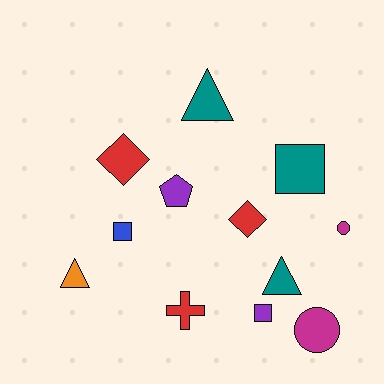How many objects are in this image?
There are 12 objects.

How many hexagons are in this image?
There are no hexagons.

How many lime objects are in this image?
There are no lime objects.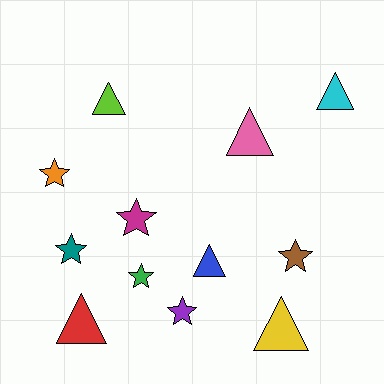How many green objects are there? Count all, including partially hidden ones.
There is 1 green object.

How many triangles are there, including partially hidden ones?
There are 6 triangles.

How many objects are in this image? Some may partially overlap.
There are 12 objects.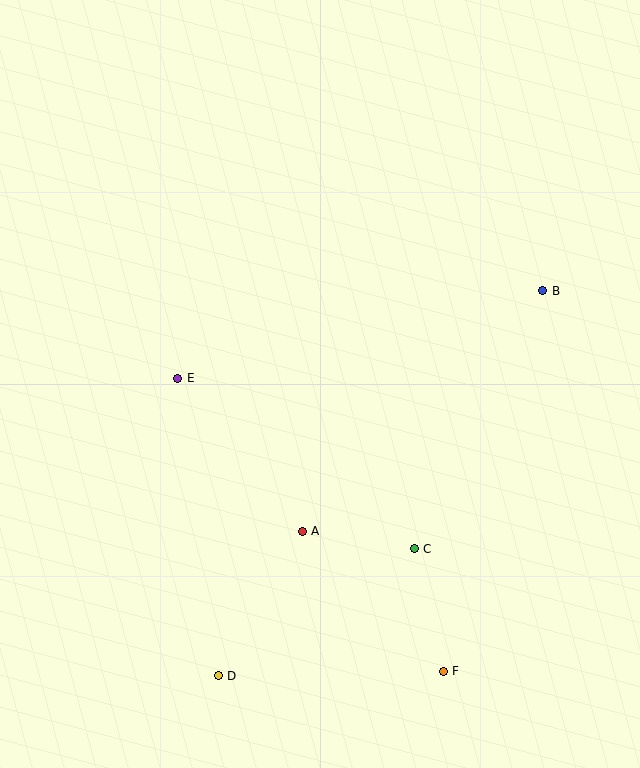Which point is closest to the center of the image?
Point E at (178, 378) is closest to the center.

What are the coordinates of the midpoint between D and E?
The midpoint between D and E is at (198, 527).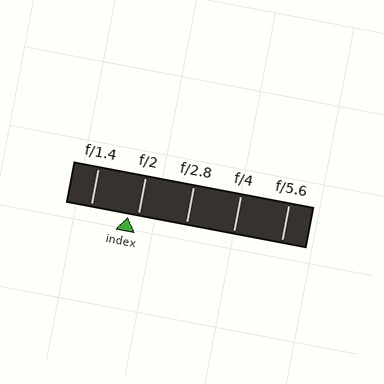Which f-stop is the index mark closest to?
The index mark is closest to f/2.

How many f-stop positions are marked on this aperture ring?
There are 5 f-stop positions marked.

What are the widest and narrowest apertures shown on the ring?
The widest aperture shown is f/1.4 and the narrowest is f/5.6.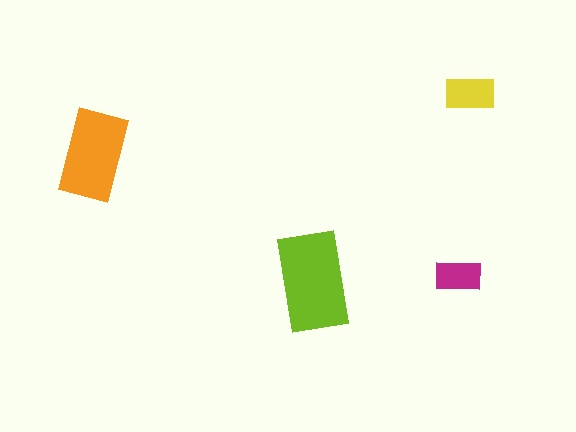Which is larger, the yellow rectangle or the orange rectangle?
The orange one.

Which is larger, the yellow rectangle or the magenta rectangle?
The yellow one.